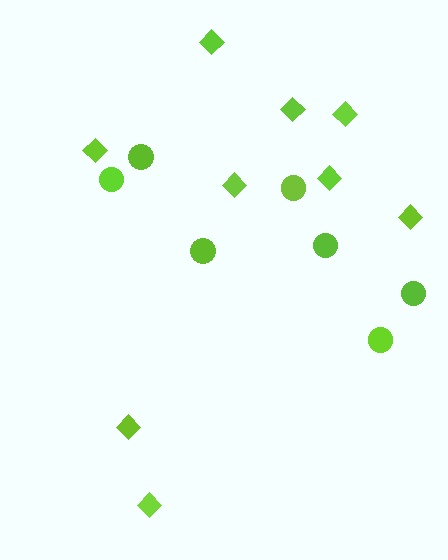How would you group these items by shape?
There are 2 groups: one group of circles (7) and one group of diamonds (9).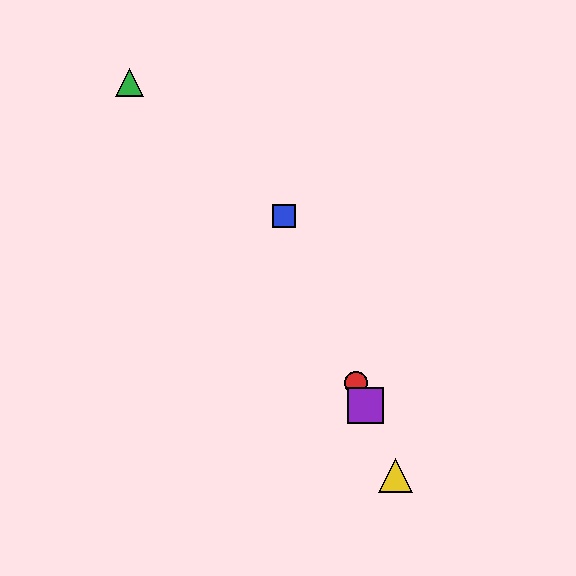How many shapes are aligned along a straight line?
4 shapes (the red circle, the blue square, the yellow triangle, the purple square) are aligned along a straight line.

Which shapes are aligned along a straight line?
The red circle, the blue square, the yellow triangle, the purple square are aligned along a straight line.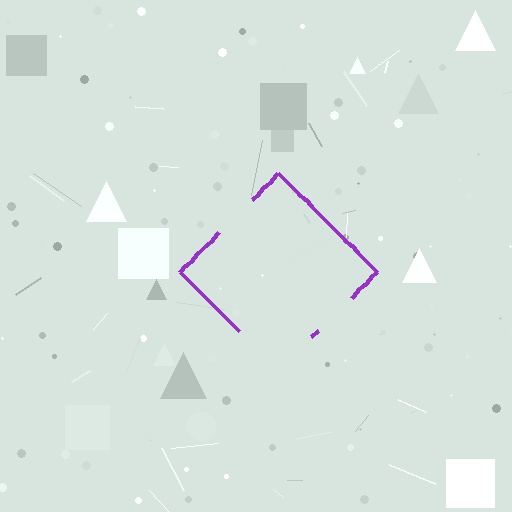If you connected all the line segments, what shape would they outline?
They would outline a diamond.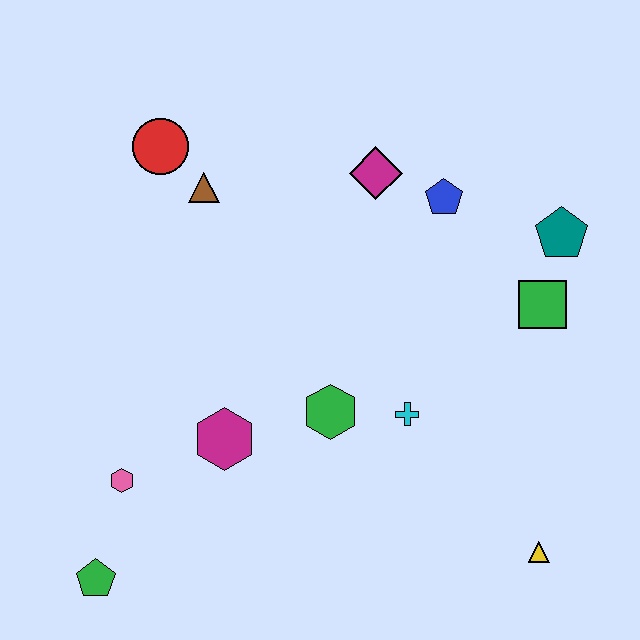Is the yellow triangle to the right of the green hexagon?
Yes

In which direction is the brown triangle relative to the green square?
The brown triangle is to the left of the green square.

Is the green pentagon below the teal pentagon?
Yes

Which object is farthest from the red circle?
The yellow triangle is farthest from the red circle.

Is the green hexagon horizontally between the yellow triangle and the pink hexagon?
Yes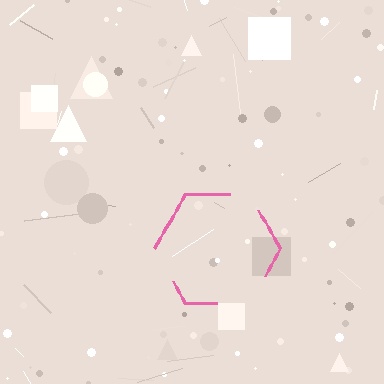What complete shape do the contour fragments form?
The contour fragments form a hexagon.